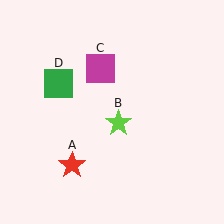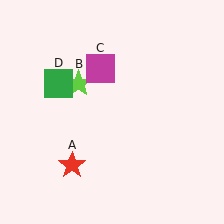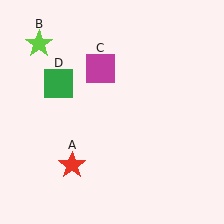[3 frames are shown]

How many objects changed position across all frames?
1 object changed position: lime star (object B).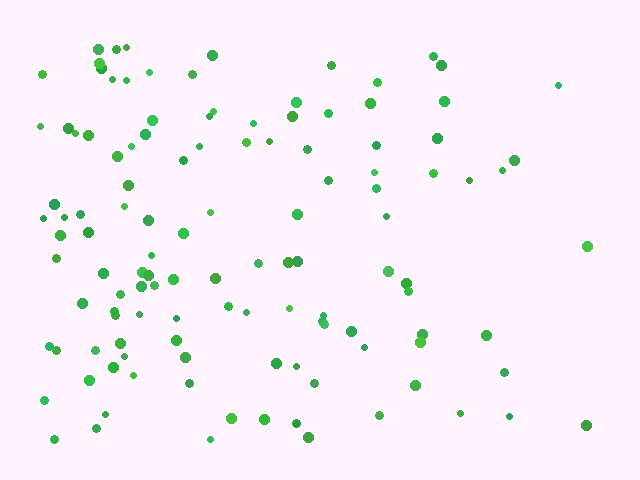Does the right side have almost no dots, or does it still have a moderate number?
Still a moderate number, just noticeably fewer than the left.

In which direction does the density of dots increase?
From right to left, with the left side densest.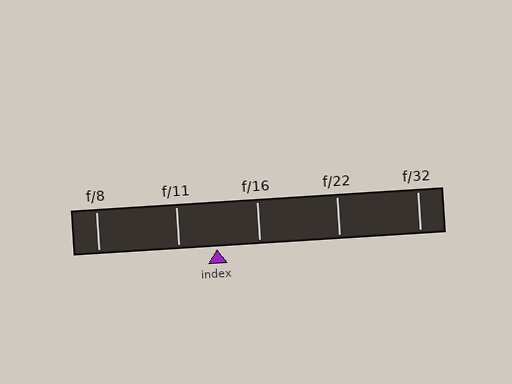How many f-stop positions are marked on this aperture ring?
There are 5 f-stop positions marked.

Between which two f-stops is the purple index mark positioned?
The index mark is between f/11 and f/16.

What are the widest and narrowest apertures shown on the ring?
The widest aperture shown is f/8 and the narrowest is f/32.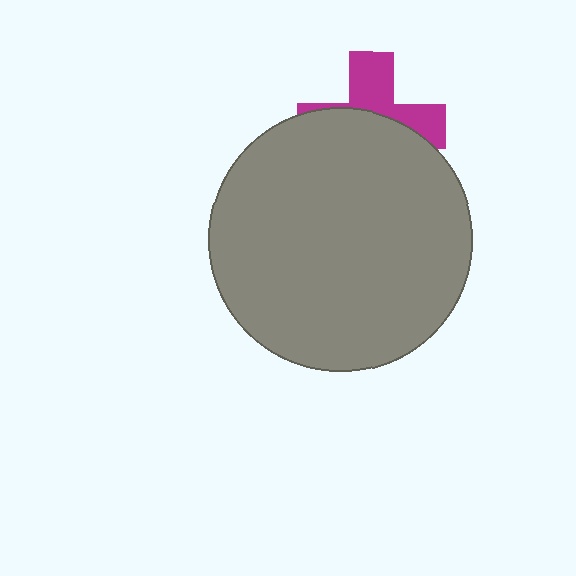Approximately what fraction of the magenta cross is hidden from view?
Roughly 59% of the magenta cross is hidden behind the gray circle.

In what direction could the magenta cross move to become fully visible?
The magenta cross could move up. That would shift it out from behind the gray circle entirely.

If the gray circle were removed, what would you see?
You would see the complete magenta cross.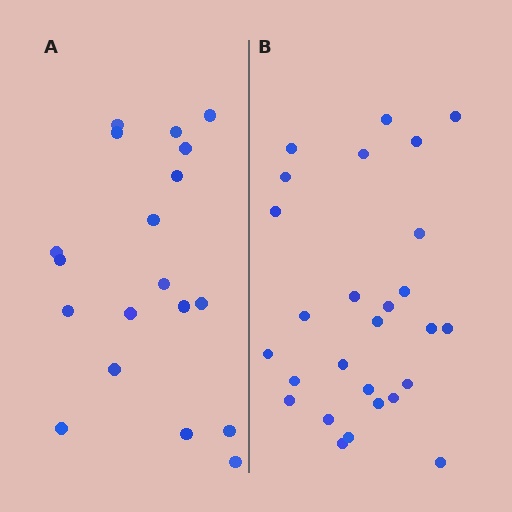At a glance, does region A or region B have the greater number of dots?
Region B (the right region) has more dots.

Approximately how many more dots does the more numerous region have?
Region B has roughly 8 or so more dots than region A.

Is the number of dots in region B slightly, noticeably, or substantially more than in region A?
Region B has noticeably more, but not dramatically so. The ratio is roughly 1.4 to 1.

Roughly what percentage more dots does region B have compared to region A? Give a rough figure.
About 40% more.